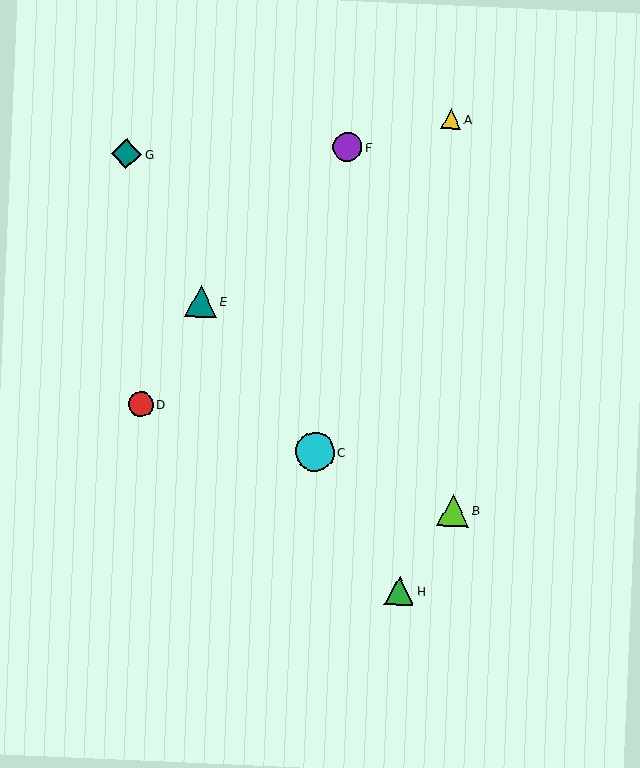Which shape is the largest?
The cyan circle (labeled C) is the largest.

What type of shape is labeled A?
Shape A is a yellow triangle.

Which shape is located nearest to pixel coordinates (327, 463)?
The cyan circle (labeled C) at (315, 452) is nearest to that location.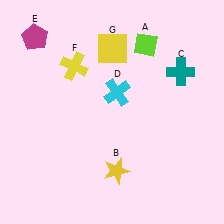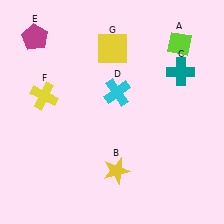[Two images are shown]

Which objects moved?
The objects that moved are: the lime diamond (A), the yellow cross (F).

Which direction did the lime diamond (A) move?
The lime diamond (A) moved right.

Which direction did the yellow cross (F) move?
The yellow cross (F) moved left.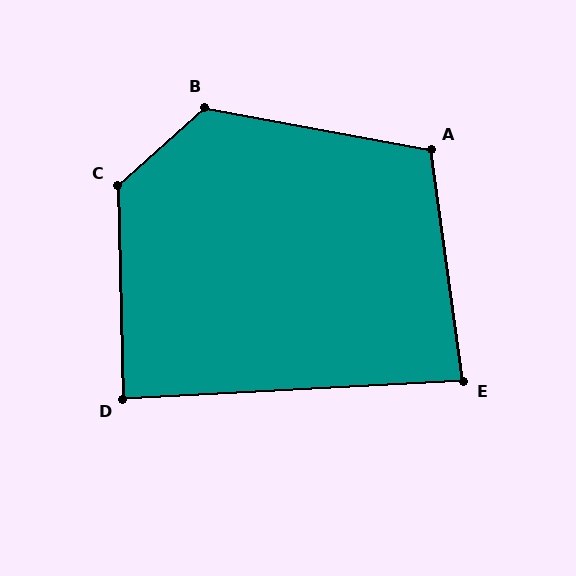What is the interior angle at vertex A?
Approximately 109 degrees (obtuse).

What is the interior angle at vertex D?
Approximately 89 degrees (approximately right).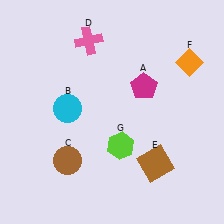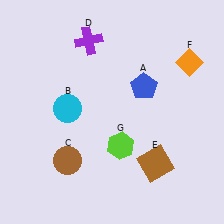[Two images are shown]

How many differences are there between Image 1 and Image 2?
There are 2 differences between the two images.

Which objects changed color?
A changed from magenta to blue. D changed from pink to purple.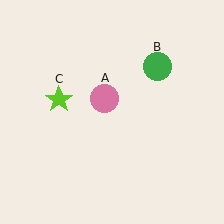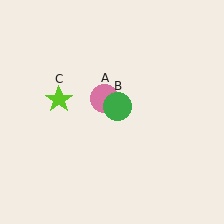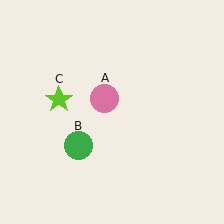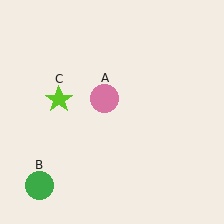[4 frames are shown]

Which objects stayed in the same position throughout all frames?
Pink circle (object A) and lime star (object C) remained stationary.